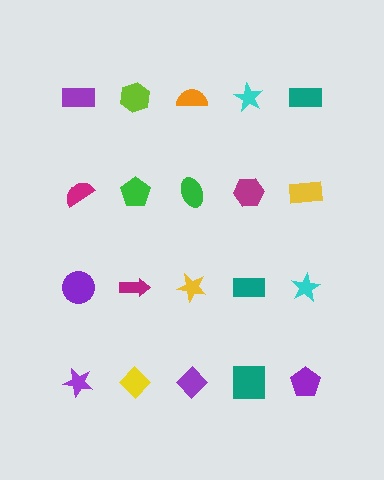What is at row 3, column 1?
A purple circle.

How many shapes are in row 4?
5 shapes.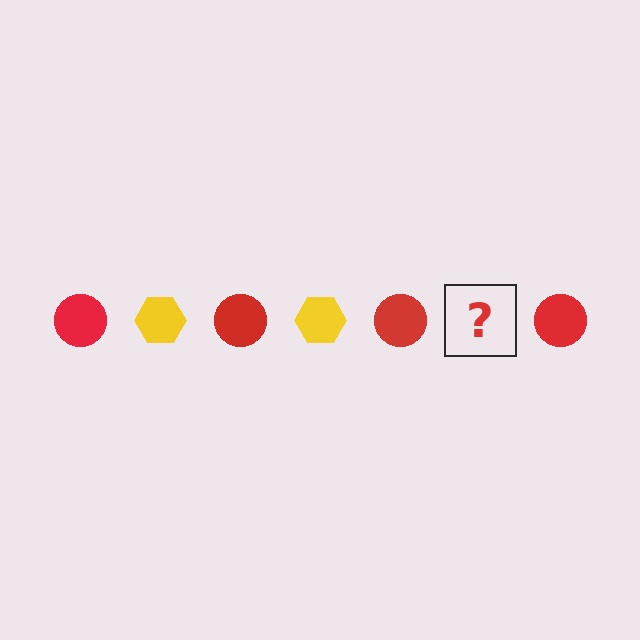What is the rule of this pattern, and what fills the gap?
The rule is that the pattern alternates between red circle and yellow hexagon. The gap should be filled with a yellow hexagon.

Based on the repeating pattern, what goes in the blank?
The blank should be a yellow hexagon.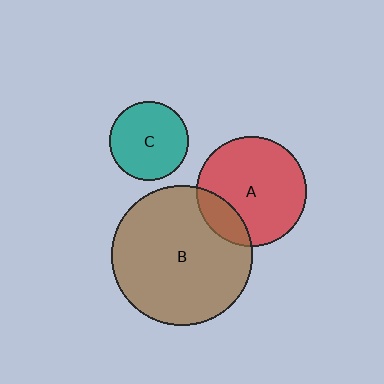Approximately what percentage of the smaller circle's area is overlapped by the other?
Approximately 20%.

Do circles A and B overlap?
Yes.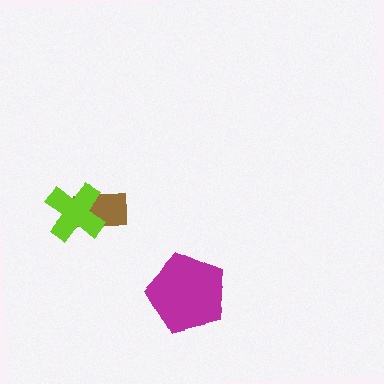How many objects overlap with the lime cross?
1 object overlaps with the lime cross.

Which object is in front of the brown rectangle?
The lime cross is in front of the brown rectangle.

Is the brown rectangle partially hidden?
Yes, it is partially covered by another shape.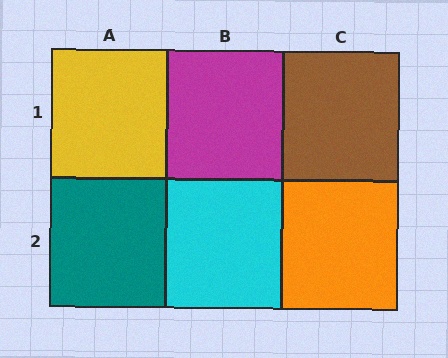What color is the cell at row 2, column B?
Cyan.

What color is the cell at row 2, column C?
Orange.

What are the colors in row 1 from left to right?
Yellow, magenta, brown.